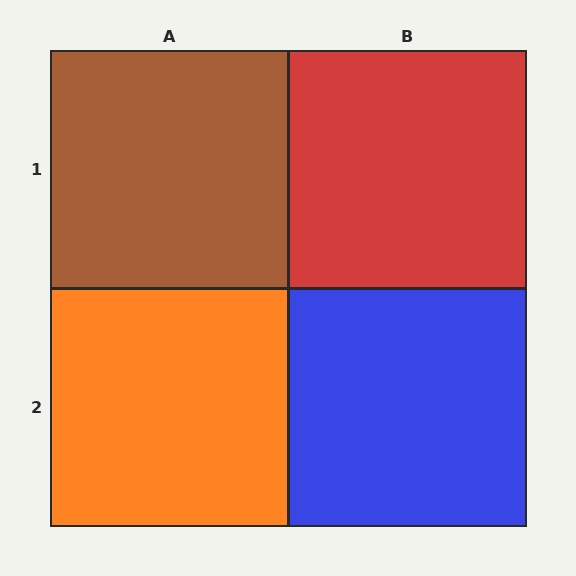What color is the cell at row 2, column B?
Blue.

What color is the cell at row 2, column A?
Orange.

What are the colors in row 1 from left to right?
Brown, red.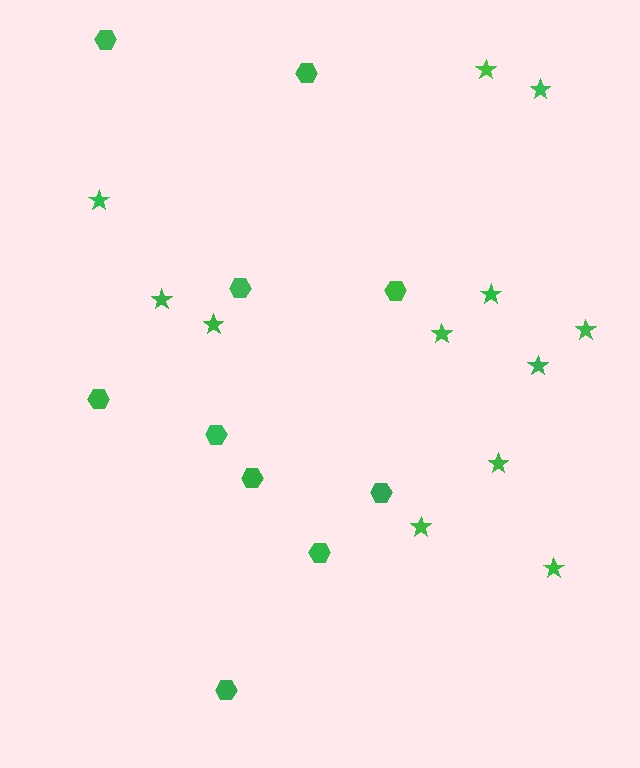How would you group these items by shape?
There are 2 groups: one group of stars (12) and one group of hexagons (10).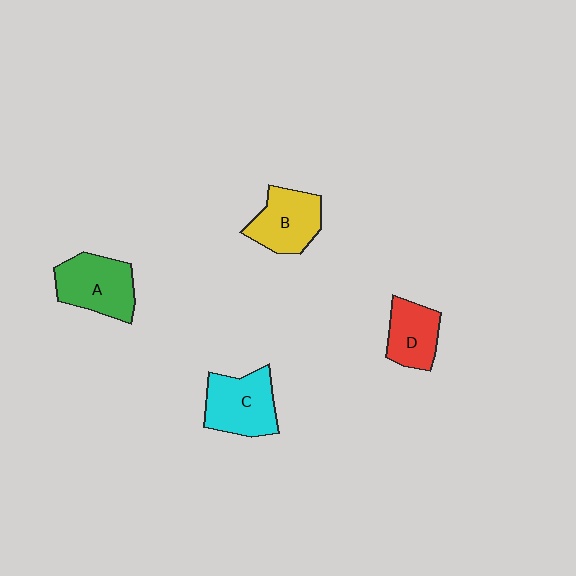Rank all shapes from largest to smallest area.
From largest to smallest: A (green), C (cyan), B (yellow), D (red).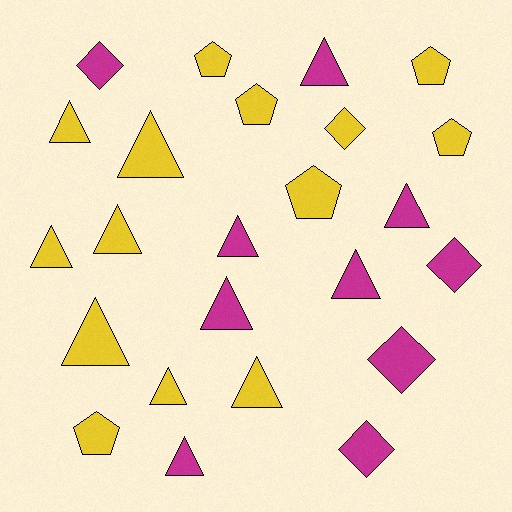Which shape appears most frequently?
Triangle, with 13 objects.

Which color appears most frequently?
Yellow, with 14 objects.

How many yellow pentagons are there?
There are 6 yellow pentagons.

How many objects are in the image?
There are 24 objects.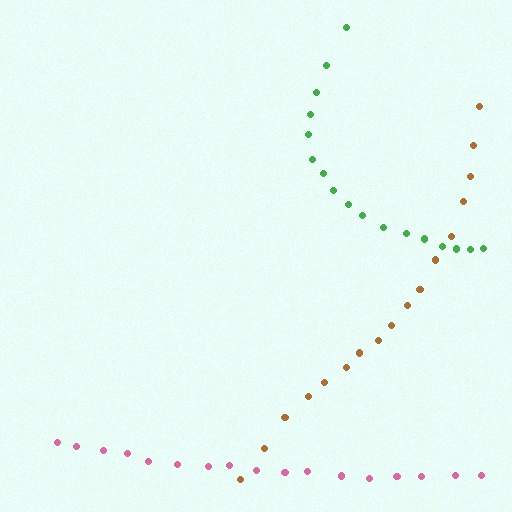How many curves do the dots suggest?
There are 3 distinct paths.